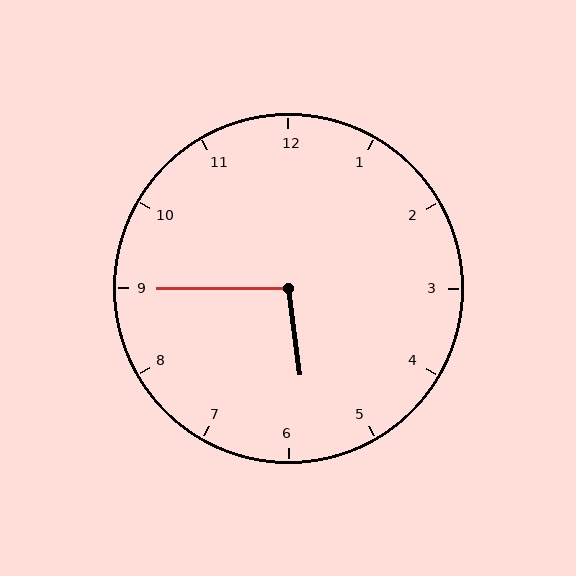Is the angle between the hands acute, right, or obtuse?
It is obtuse.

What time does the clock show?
5:45.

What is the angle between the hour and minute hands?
Approximately 98 degrees.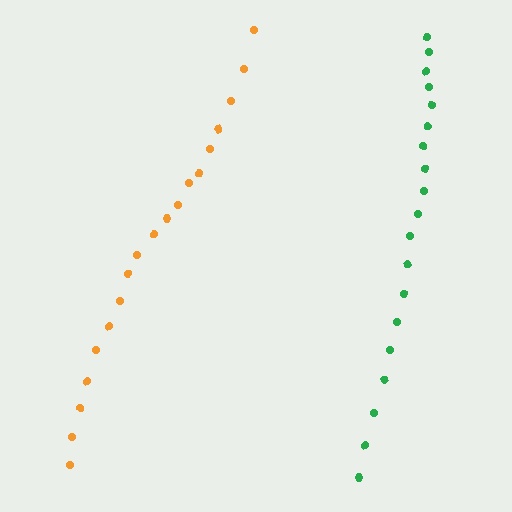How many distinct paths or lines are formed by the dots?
There are 2 distinct paths.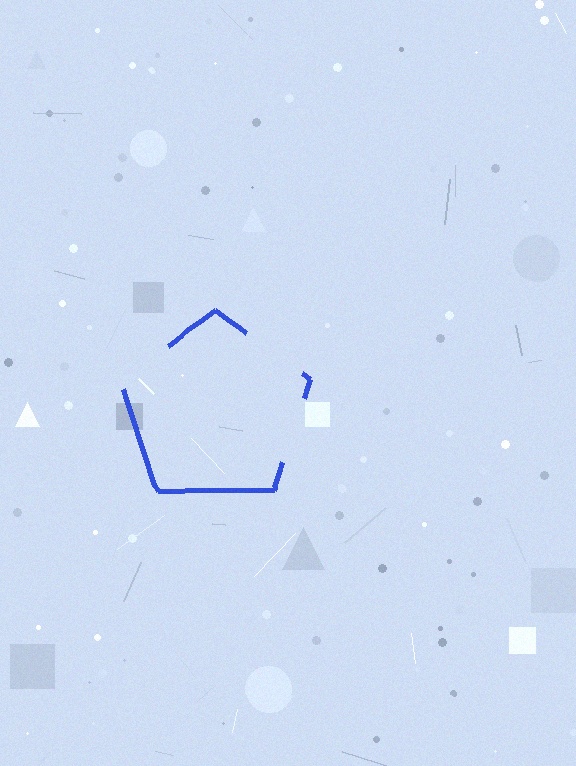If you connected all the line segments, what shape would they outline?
They would outline a pentagon.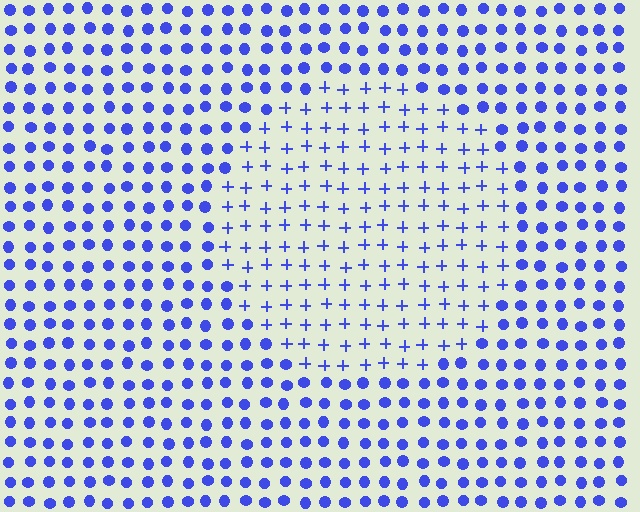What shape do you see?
I see a circle.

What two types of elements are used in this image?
The image uses plus signs inside the circle region and circles outside it.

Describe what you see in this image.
The image is filled with small blue elements arranged in a uniform grid. A circle-shaped region contains plus signs, while the surrounding area contains circles. The boundary is defined purely by the change in element shape.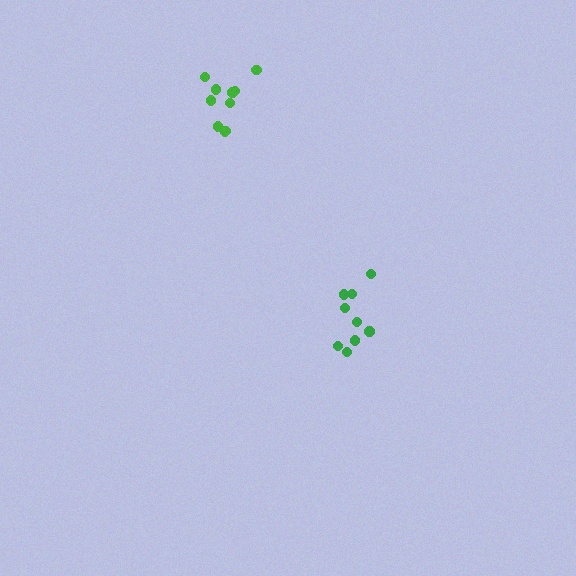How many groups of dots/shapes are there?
There are 2 groups.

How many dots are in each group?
Group 1: 9 dots, Group 2: 10 dots (19 total).